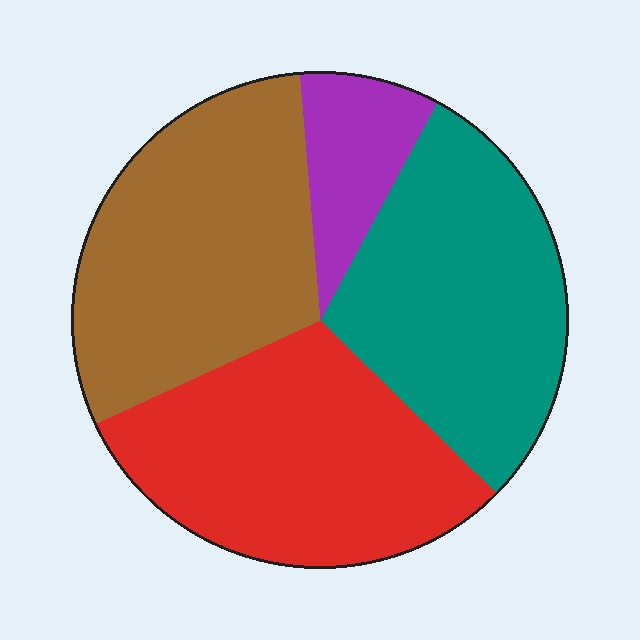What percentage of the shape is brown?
Brown takes up about one third (1/3) of the shape.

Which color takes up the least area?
Purple, at roughly 10%.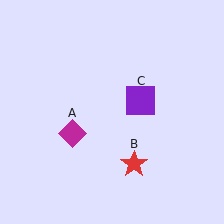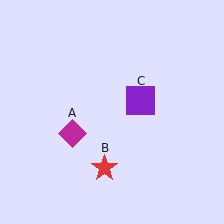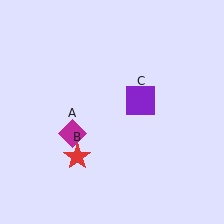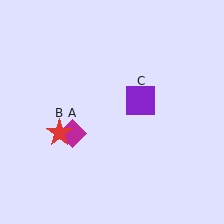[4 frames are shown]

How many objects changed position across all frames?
1 object changed position: red star (object B).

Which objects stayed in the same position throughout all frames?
Magenta diamond (object A) and purple square (object C) remained stationary.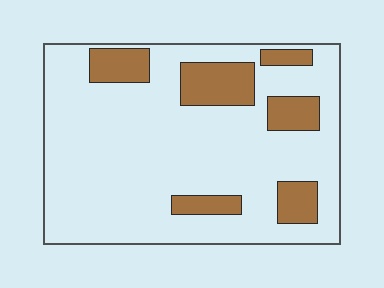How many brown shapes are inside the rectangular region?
6.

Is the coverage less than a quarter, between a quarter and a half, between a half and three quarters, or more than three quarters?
Less than a quarter.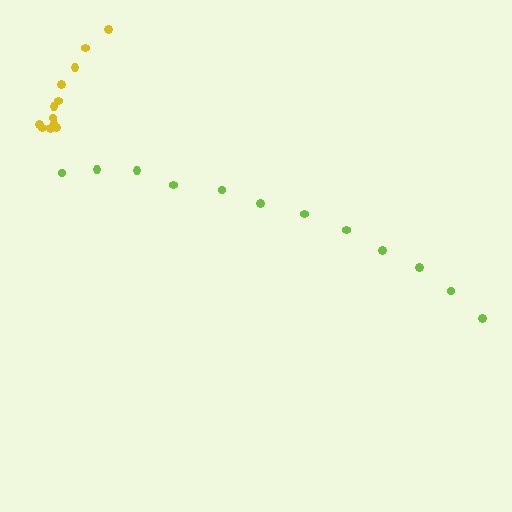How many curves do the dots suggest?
There are 2 distinct paths.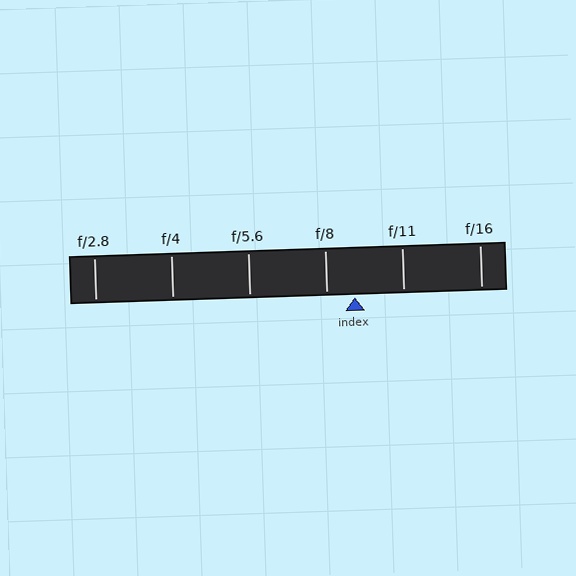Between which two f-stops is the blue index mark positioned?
The index mark is between f/8 and f/11.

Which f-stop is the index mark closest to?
The index mark is closest to f/8.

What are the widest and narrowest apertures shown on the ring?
The widest aperture shown is f/2.8 and the narrowest is f/16.